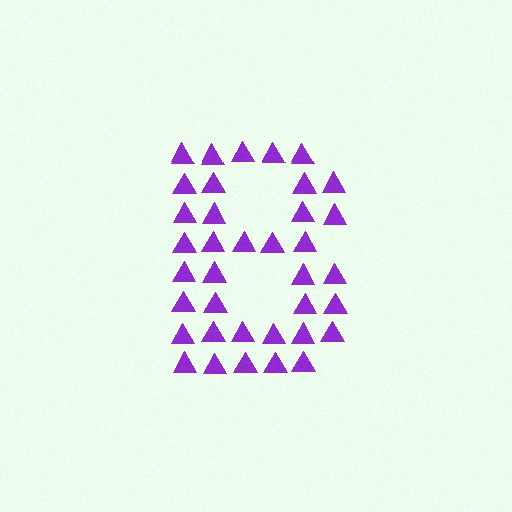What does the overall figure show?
The overall figure shows the letter B.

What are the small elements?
The small elements are triangles.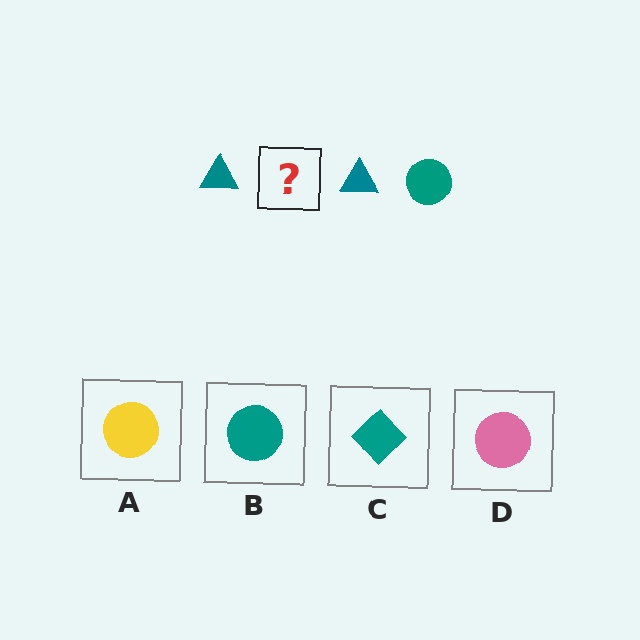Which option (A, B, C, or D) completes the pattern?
B.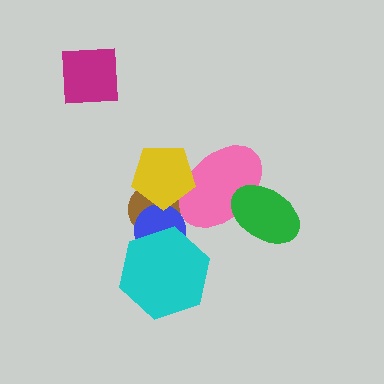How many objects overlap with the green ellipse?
1 object overlaps with the green ellipse.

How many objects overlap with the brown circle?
3 objects overlap with the brown circle.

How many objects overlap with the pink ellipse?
2 objects overlap with the pink ellipse.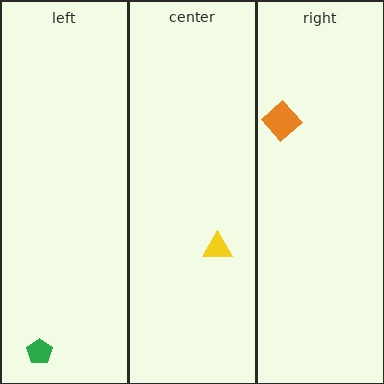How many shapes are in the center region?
1.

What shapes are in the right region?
The orange diamond.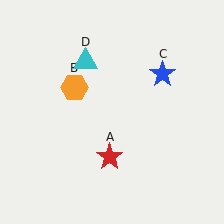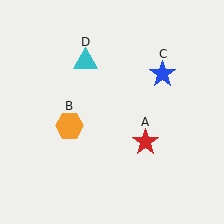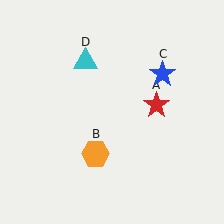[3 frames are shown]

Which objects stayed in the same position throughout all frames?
Blue star (object C) and cyan triangle (object D) remained stationary.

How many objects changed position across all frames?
2 objects changed position: red star (object A), orange hexagon (object B).